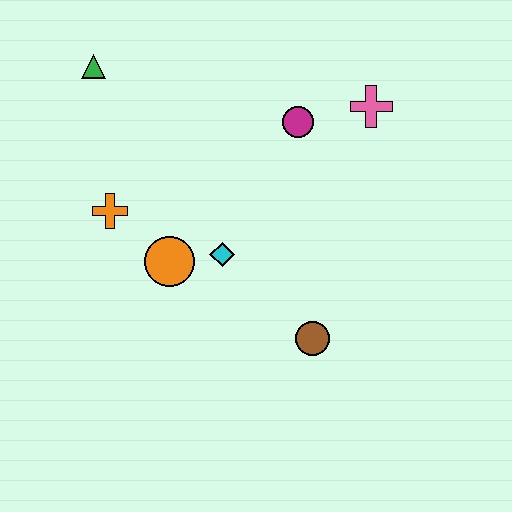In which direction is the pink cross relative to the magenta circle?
The pink cross is to the right of the magenta circle.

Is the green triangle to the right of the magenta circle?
No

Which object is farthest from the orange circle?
The pink cross is farthest from the orange circle.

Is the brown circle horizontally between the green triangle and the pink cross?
Yes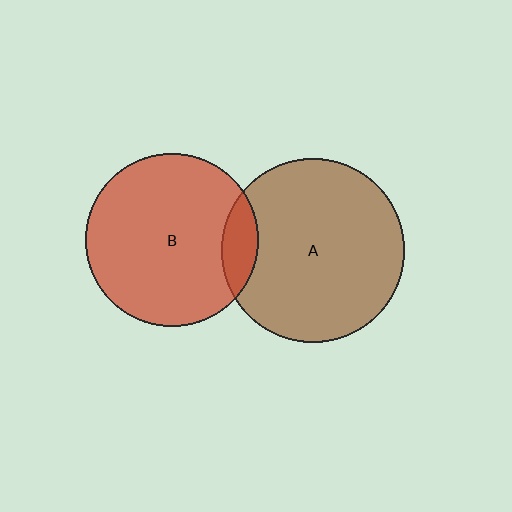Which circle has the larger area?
Circle A (brown).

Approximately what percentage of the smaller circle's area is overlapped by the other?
Approximately 10%.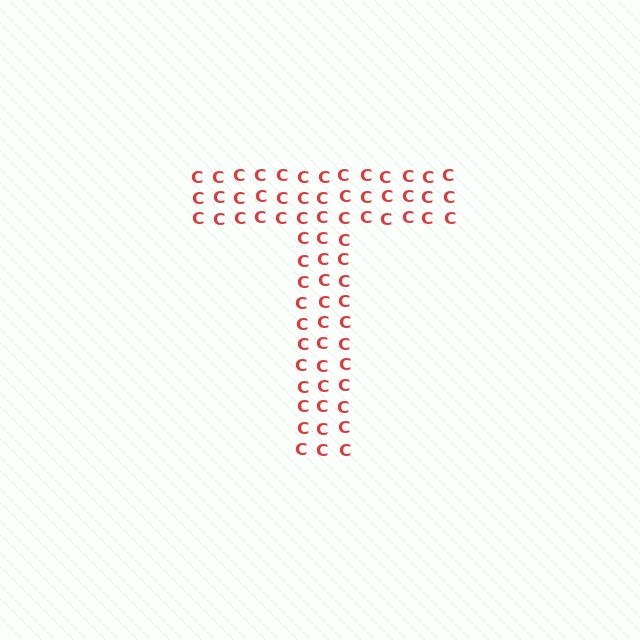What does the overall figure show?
The overall figure shows the letter T.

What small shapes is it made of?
It is made of small letter C's.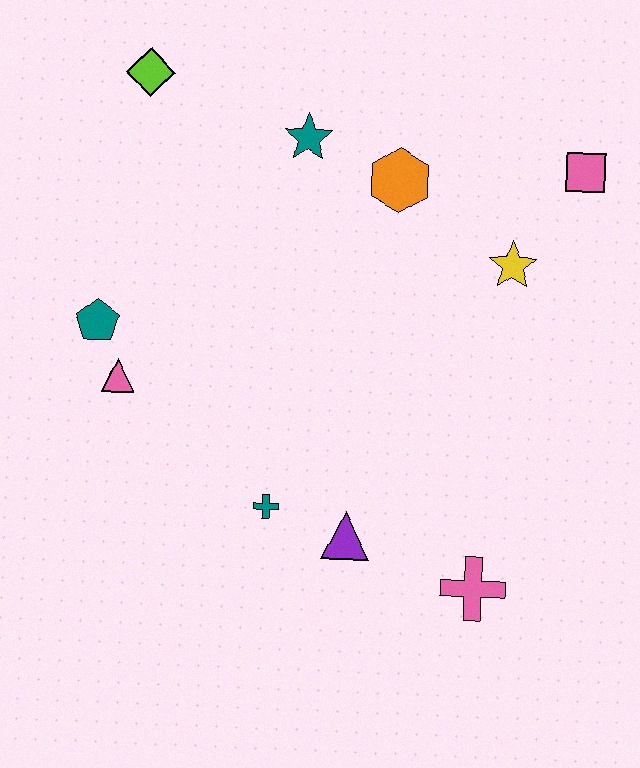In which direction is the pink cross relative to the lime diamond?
The pink cross is below the lime diamond.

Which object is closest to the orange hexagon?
The teal star is closest to the orange hexagon.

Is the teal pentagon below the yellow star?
Yes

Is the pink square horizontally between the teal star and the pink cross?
No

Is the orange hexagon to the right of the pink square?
No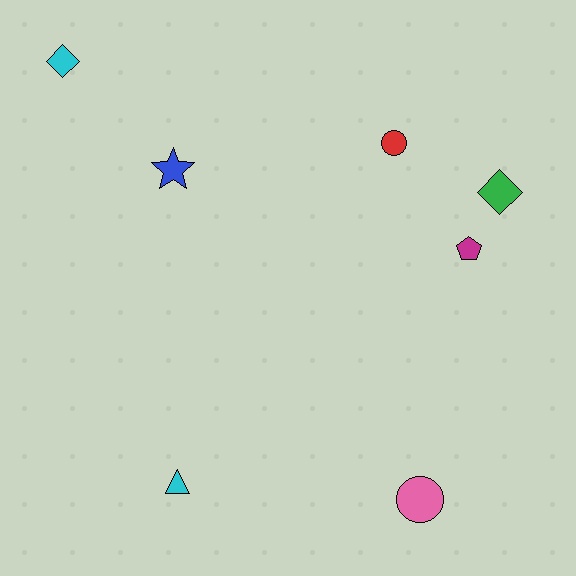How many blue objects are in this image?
There is 1 blue object.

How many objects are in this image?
There are 7 objects.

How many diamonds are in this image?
There are 2 diamonds.